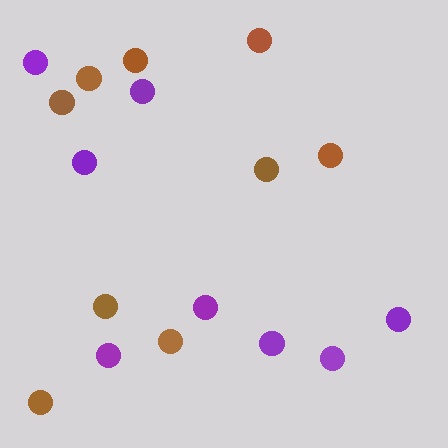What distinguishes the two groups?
There are 2 groups: one group of purple circles (8) and one group of brown circles (9).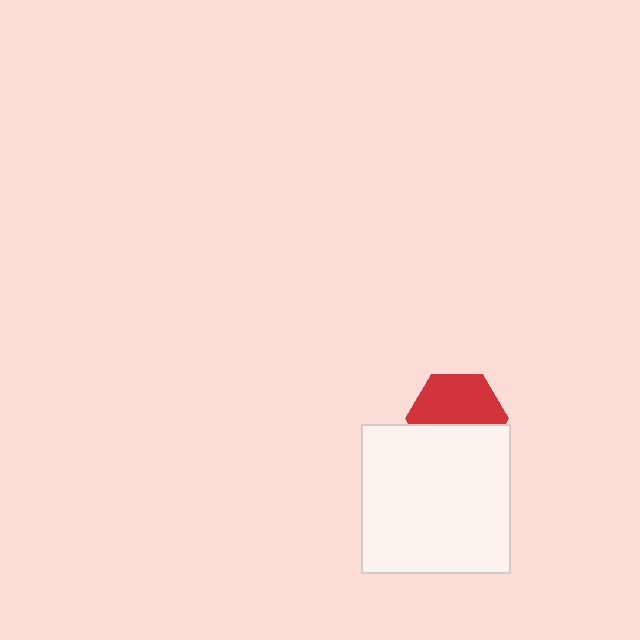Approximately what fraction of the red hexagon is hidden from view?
Roughly 43% of the red hexagon is hidden behind the white square.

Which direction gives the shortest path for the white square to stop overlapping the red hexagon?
Moving down gives the shortest separation.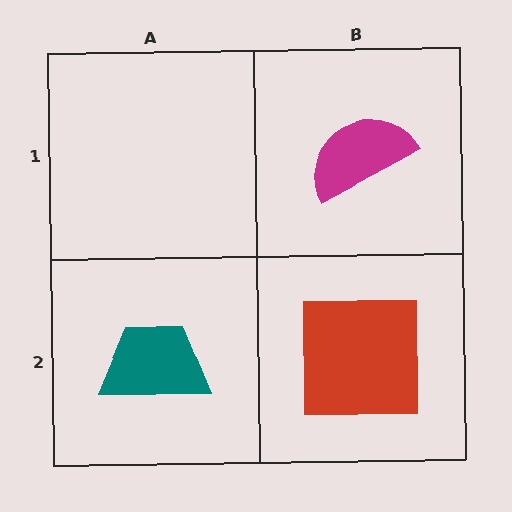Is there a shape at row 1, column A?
No, that cell is empty.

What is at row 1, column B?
A magenta semicircle.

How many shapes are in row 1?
1 shape.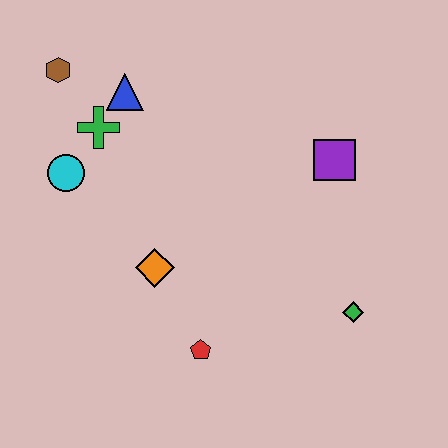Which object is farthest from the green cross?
The green diamond is farthest from the green cross.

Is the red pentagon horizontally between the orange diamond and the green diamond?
Yes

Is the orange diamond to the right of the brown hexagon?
Yes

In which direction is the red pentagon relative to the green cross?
The red pentagon is below the green cross.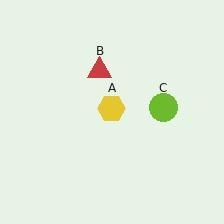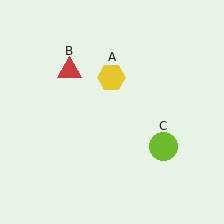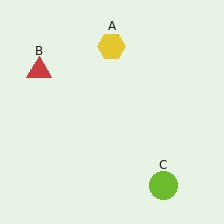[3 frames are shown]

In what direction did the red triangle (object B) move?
The red triangle (object B) moved left.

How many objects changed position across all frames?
3 objects changed position: yellow hexagon (object A), red triangle (object B), lime circle (object C).